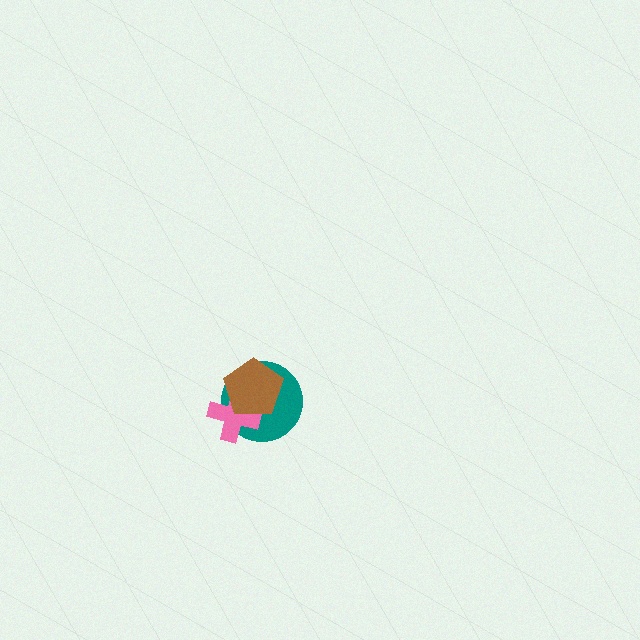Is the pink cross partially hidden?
Yes, it is partially covered by another shape.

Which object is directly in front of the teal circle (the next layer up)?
The pink cross is directly in front of the teal circle.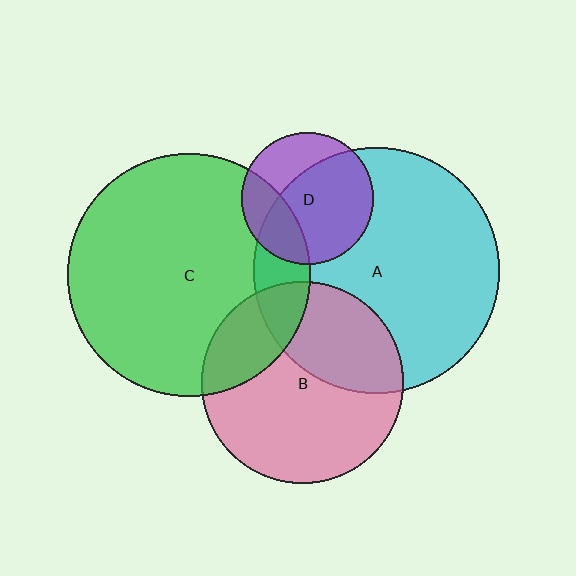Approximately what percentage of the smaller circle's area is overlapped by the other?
Approximately 65%.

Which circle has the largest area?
Circle A (cyan).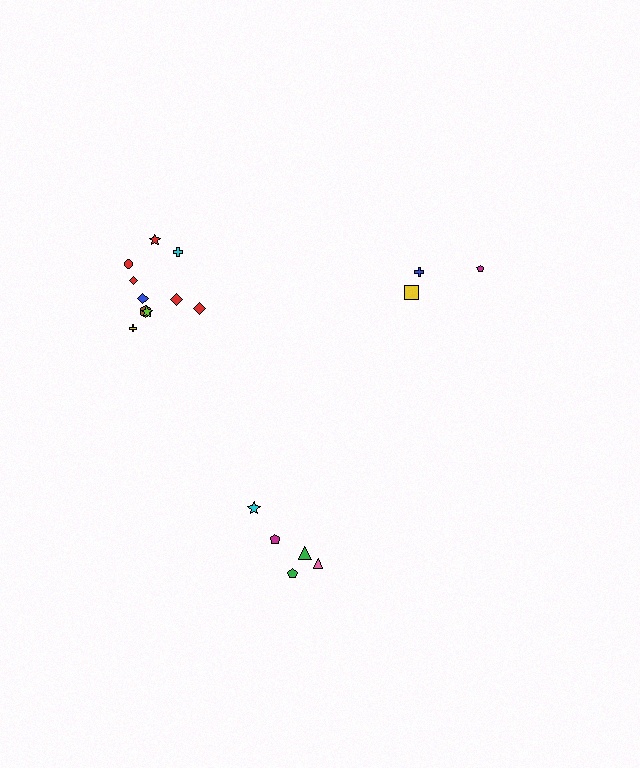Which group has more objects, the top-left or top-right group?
The top-left group.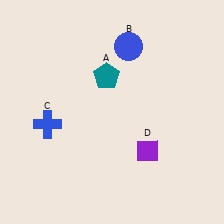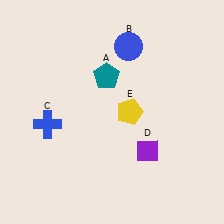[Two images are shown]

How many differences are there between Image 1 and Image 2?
There is 1 difference between the two images.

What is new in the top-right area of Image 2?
A yellow pentagon (E) was added in the top-right area of Image 2.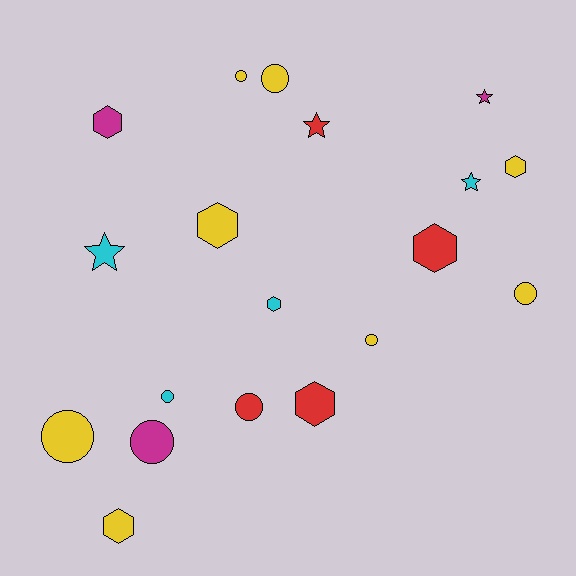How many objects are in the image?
There are 19 objects.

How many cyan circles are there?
There is 1 cyan circle.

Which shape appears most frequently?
Circle, with 8 objects.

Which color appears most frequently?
Yellow, with 8 objects.